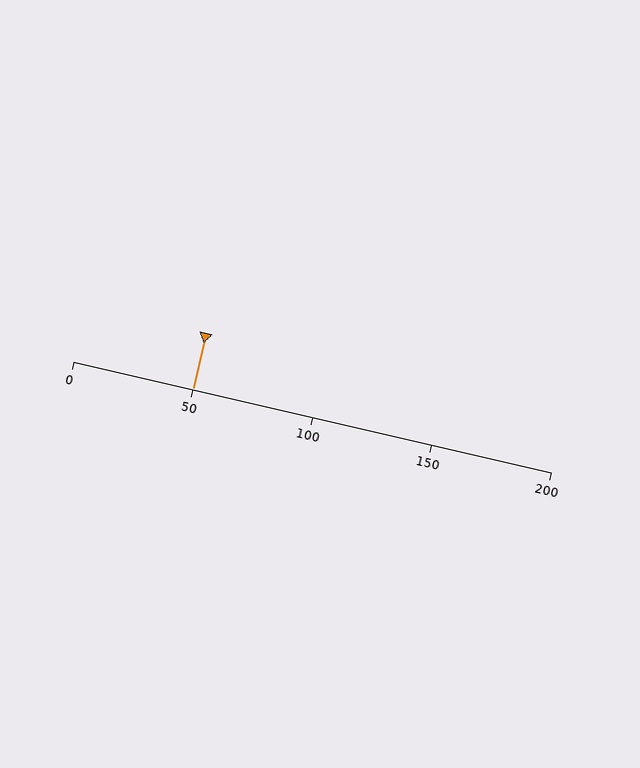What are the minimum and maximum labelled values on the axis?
The axis runs from 0 to 200.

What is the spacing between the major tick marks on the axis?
The major ticks are spaced 50 apart.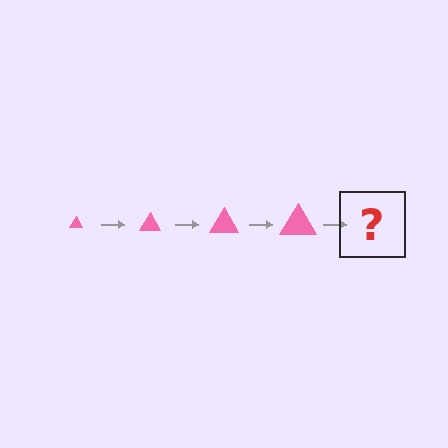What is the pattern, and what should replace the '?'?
The pattern is that the triangle gets progressively larger each step. The '?' should be a pink triangle, larger than the previous one.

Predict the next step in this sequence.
The next step is a pink triangle, larger than the previous one.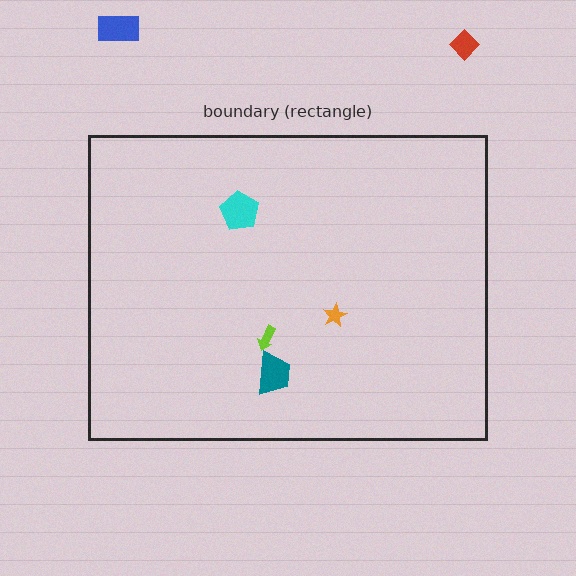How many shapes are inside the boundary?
4 inside, 2 outside.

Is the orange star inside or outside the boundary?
Inside.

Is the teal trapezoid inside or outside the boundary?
Inside.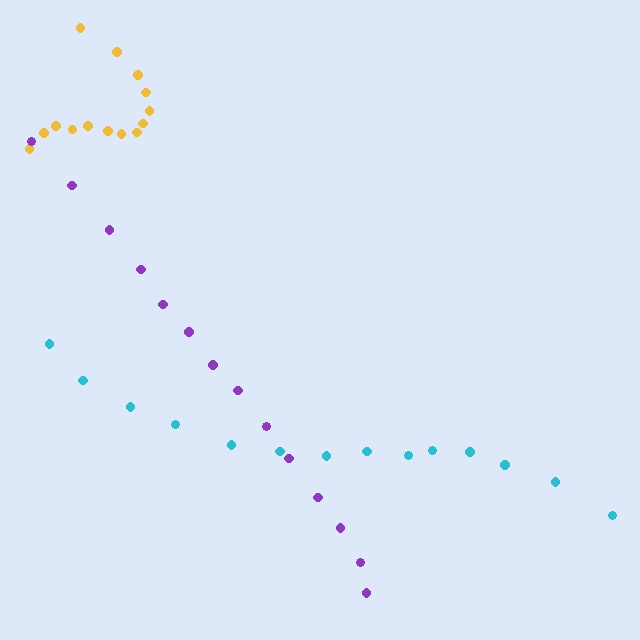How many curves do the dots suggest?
There are 3 distinct paths.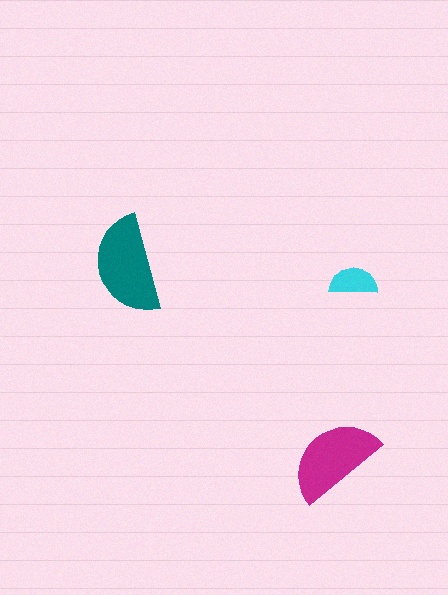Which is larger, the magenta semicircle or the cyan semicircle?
The magenta one.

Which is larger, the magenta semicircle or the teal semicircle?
The teal one.